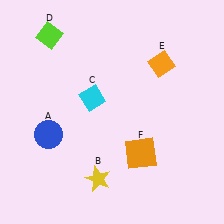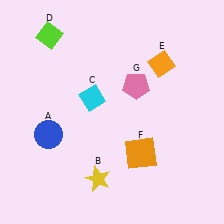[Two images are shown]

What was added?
A pink pentagon (G) was added in Image 2.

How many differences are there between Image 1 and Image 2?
There is 1 difference between the two images.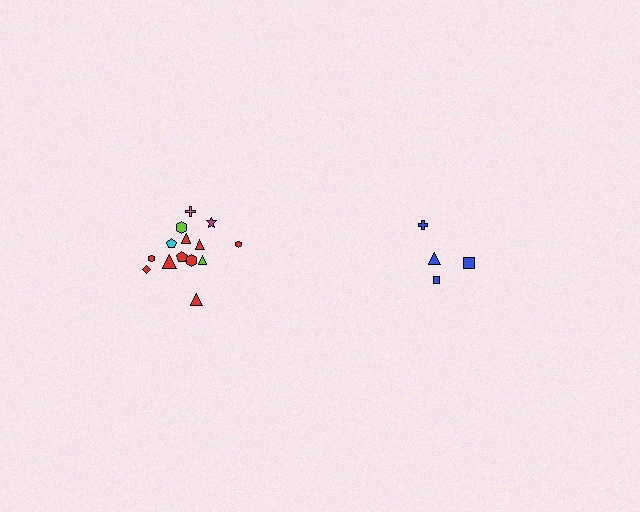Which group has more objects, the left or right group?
The left group.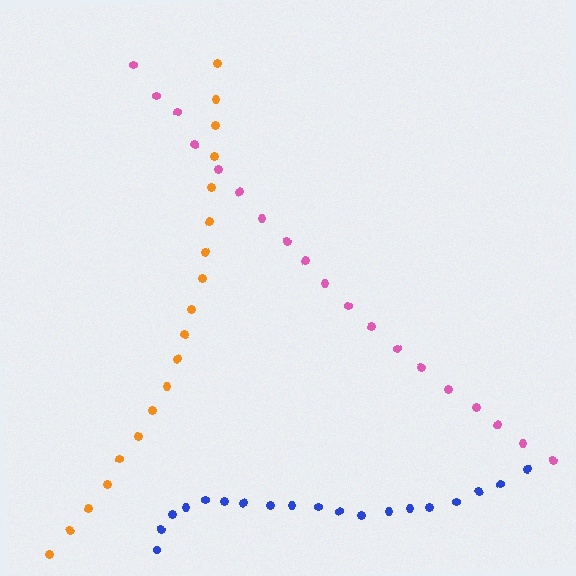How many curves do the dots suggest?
There are 3 distinct paths.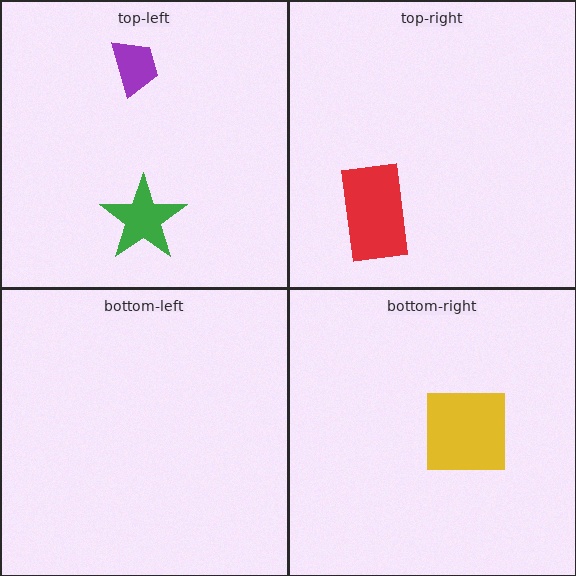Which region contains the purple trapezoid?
The top-left region.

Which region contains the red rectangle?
The top-right region.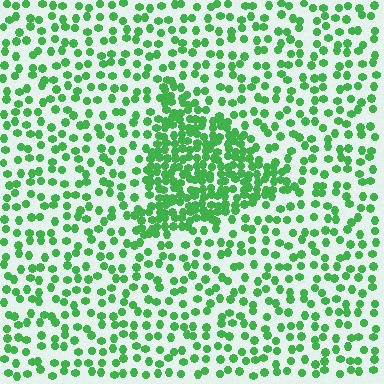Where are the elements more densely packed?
The elements are more densely packed inside the triangle boundary.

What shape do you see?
I see a triangle.